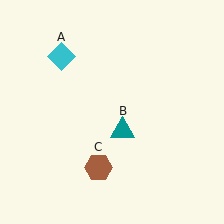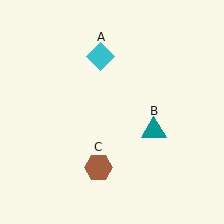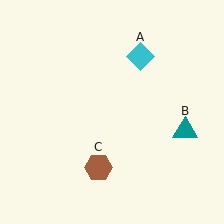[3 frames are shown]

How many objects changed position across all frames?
2 objects changed position: cyan diamond (object A), teal triangle (object B).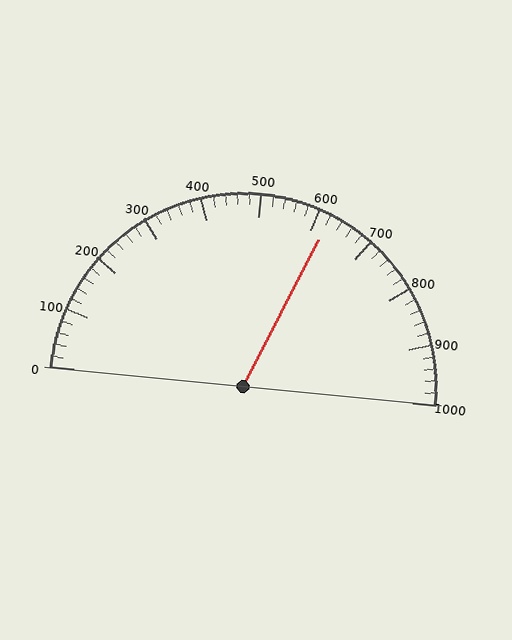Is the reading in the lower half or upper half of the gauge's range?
The reading is in the upper half of the range (0 to 1000).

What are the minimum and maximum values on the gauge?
The gauge ranges from 0 to 1000.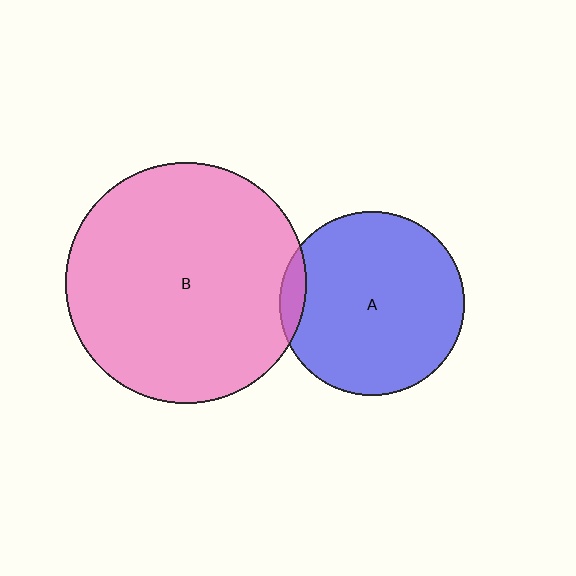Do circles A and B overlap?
Yes.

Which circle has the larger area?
Circle B (pink).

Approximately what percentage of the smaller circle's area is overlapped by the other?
Approximately 5%.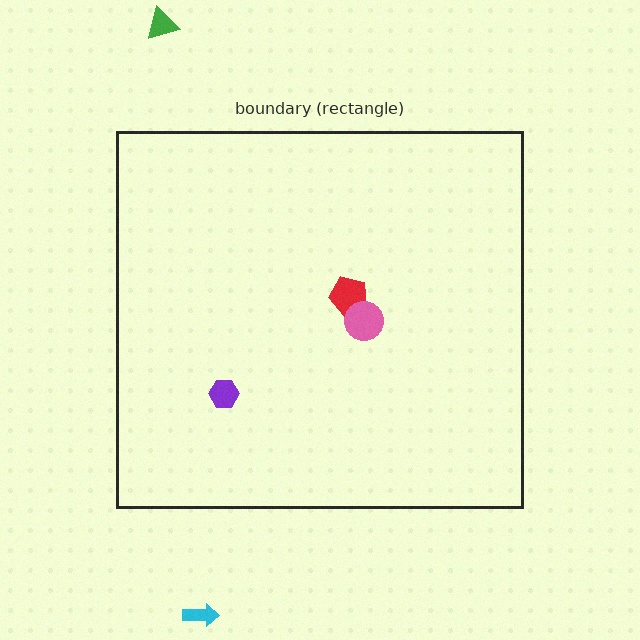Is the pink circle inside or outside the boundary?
Inside.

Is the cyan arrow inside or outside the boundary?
Outside.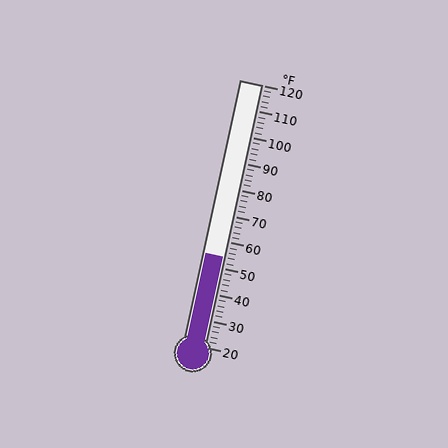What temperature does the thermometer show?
The thermometer shows approximately 54°F.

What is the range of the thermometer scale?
The thermometer scale ranges from 20°F to 120°F.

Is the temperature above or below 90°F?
The temperature is below 90°F.